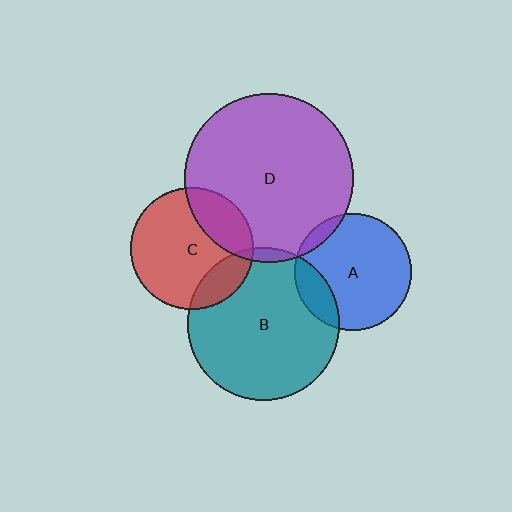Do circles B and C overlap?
Yes.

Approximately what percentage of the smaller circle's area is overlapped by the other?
Approximately 15%.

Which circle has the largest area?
Circle D (purple).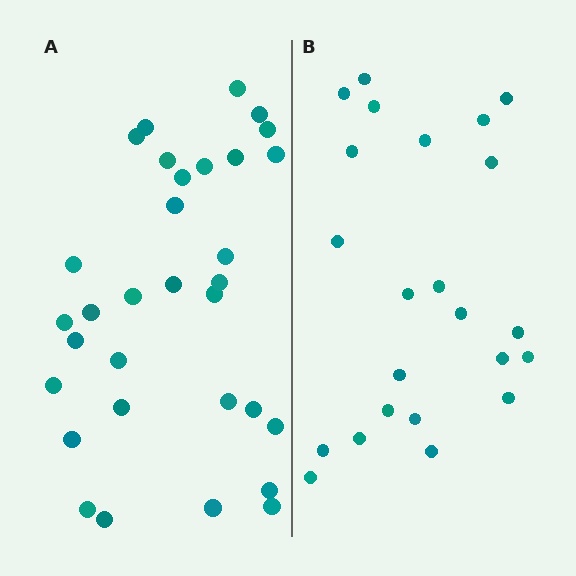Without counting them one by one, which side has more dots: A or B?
Region A (the left region) has more dots.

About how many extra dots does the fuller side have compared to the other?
Region A has roughly 8 or so more dots than region B.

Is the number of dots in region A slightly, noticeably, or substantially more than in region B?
Region A has noticeably more, but not dramatically so. The ratio is roughly 1.4 to 1.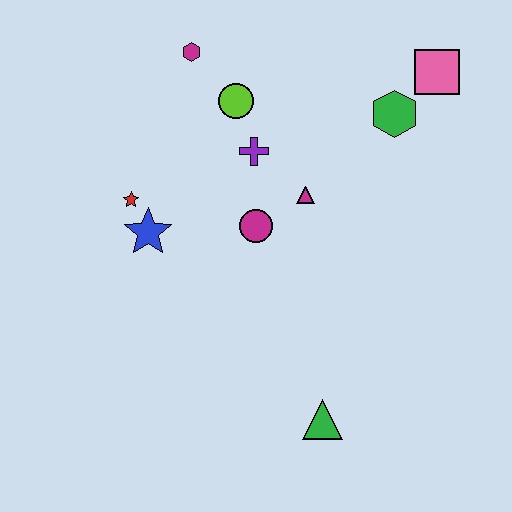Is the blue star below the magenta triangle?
Yes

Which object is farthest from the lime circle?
The green triangle is farthest from the lime circle.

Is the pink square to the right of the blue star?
Yes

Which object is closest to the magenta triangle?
The magenta circle is closest to the magenta triangle.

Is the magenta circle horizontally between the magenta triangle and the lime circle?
Yes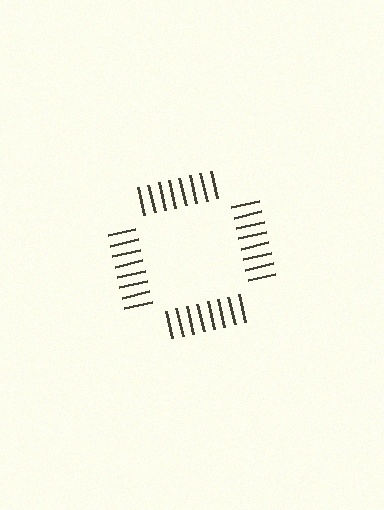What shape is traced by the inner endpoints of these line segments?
An illusory square — the line segments terminate on its edges but no continuous stroke is drawn.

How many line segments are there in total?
32 — 8 along each of the 4 edges.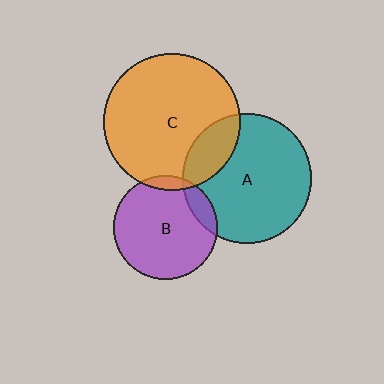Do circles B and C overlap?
Yes.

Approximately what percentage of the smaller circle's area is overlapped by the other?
Approximately 5%.